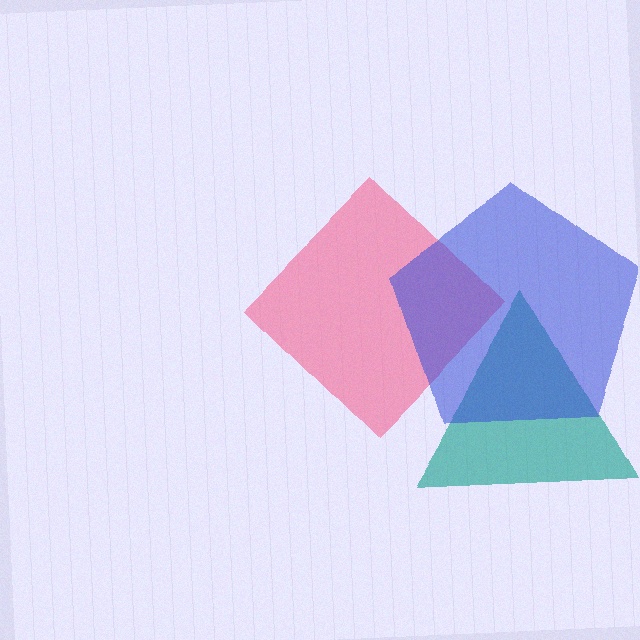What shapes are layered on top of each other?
The layered shapes are: a teal triangle, a pink diamond, a blue pentagon.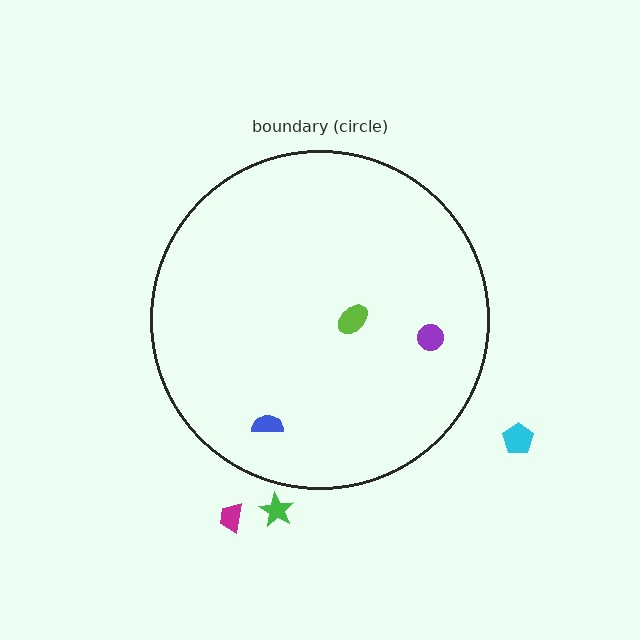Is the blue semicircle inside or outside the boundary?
Inside.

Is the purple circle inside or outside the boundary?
Inside.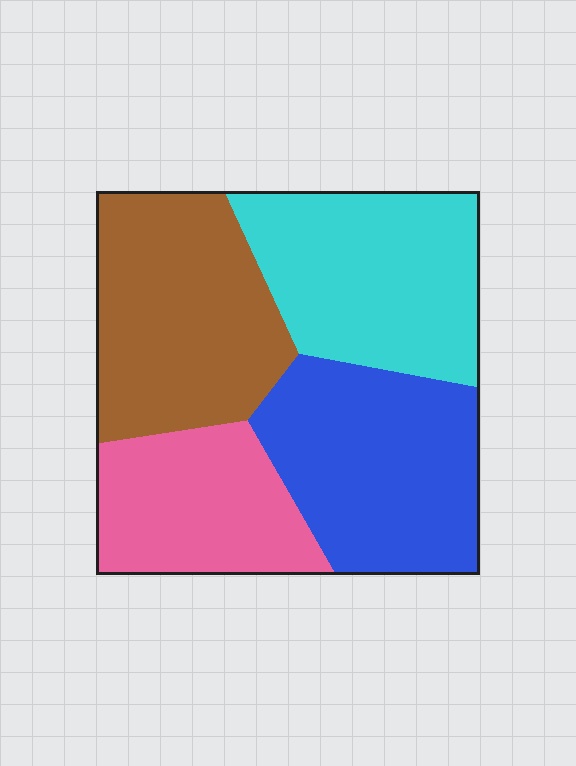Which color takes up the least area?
Pink, at roughly 20%.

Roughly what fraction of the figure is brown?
Brown takes up about one quarter (1/4) of the figure.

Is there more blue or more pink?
Blue.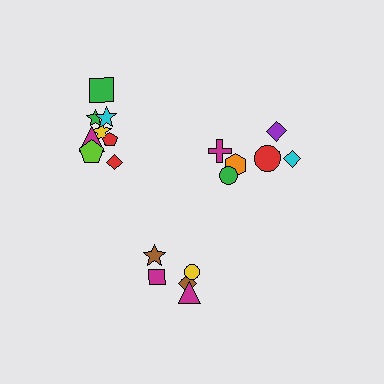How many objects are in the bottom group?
There are 5 objects.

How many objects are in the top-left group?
There are 8 objects.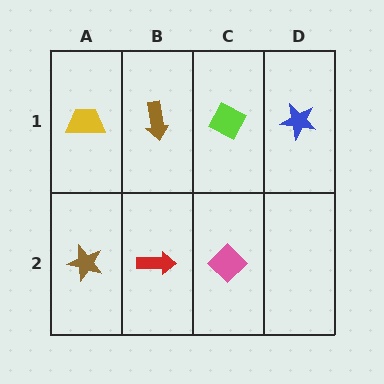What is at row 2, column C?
A pink diamond.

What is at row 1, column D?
A blue star.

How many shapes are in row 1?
4 shapes.